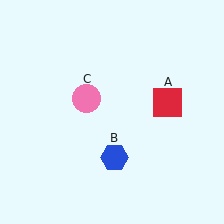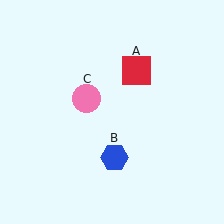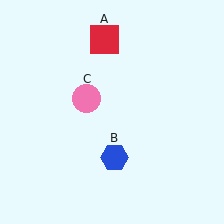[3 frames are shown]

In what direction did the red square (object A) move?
The red square (object A) moved up and to the left.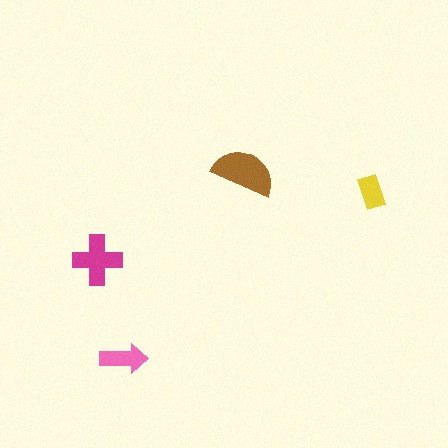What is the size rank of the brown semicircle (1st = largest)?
1st.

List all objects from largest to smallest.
The brown semicircle, the magenta cross, the pink arrow, the yellow rectangle.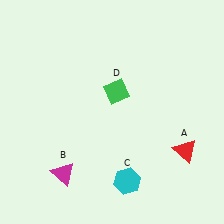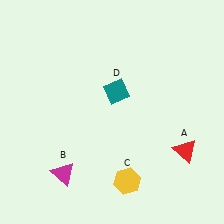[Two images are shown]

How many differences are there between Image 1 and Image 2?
There are 2 differences between the two images.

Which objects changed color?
C changed from cyan to yellow. D changed from green to teal.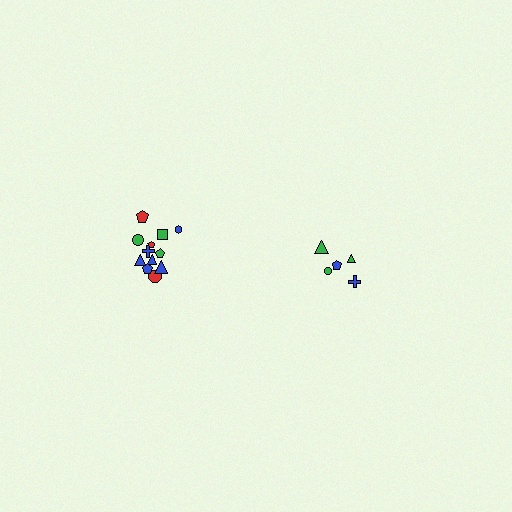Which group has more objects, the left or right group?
The left group.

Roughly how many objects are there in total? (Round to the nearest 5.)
Roughly 15 objects in total.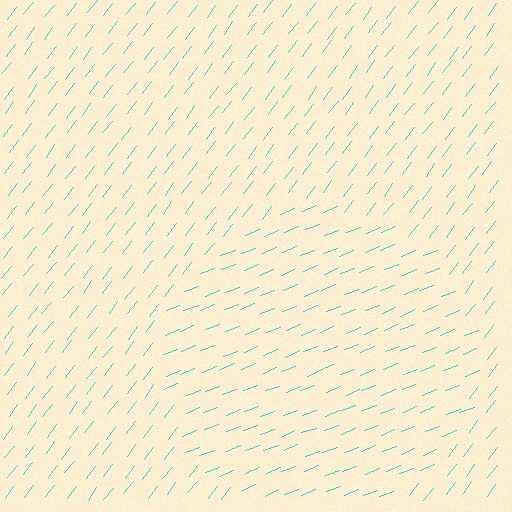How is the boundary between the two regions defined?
The boundary is defined purely by a change in line orientation (approximately 31 degrees difference). All lines are the same color and thickness.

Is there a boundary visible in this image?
Yes, there is a texture boundary formed by a change in line orientation.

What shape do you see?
I see a circle.